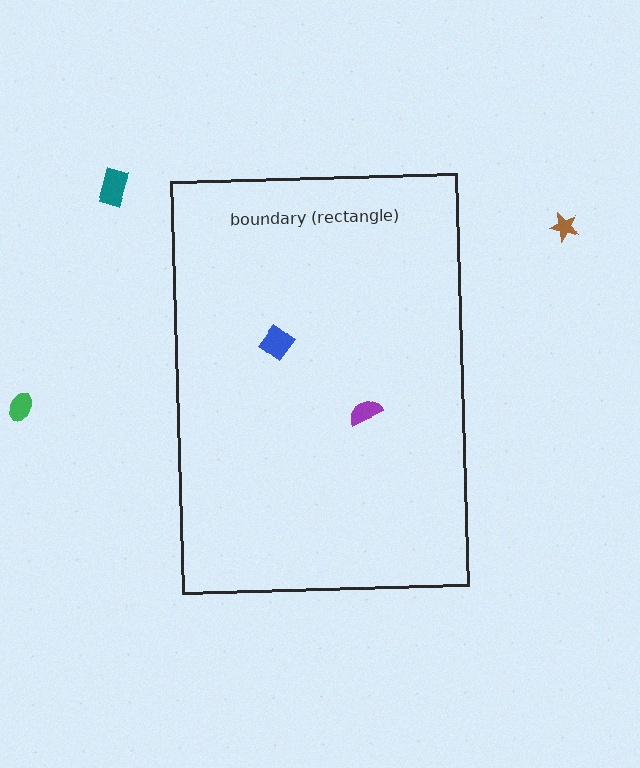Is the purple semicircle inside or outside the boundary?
Inside.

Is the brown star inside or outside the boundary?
Outside.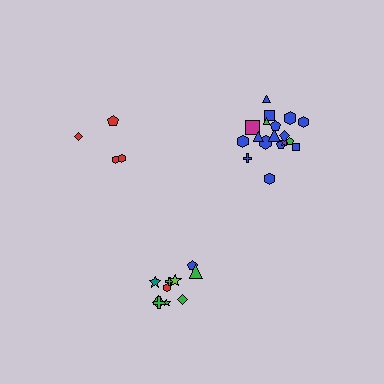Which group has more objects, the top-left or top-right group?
The top-right group.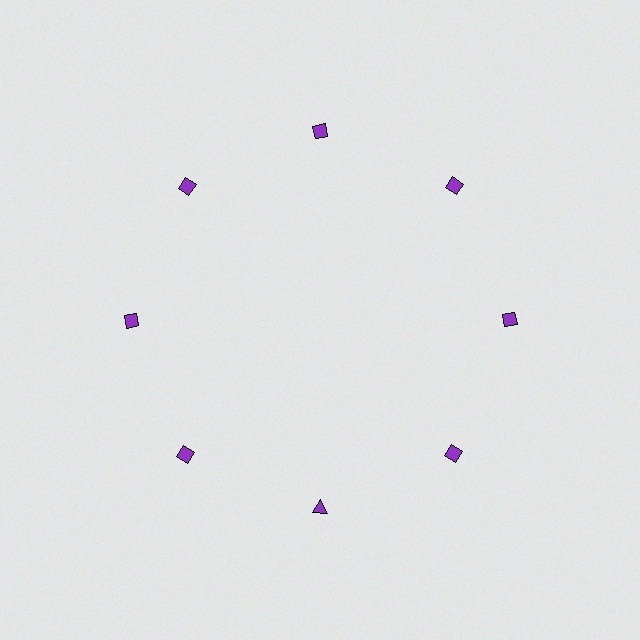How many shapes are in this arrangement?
There are 8 shapes arranged in a ring pattern.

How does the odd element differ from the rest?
It has a different shape: triangle instead of diamond.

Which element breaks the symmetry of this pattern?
The purple triangle at roughly the 6 o'clock position breaks the symmetry. All other shapes are purple diamonds.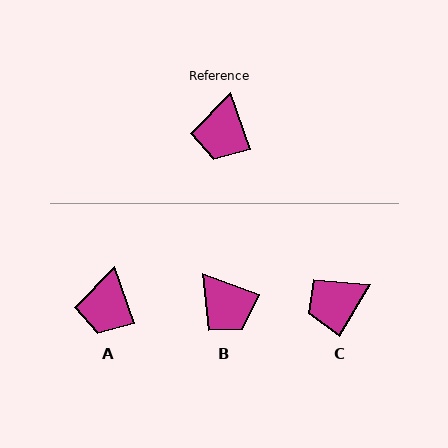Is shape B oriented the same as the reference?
No, it is off by about 50 degrees.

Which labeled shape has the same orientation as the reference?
A.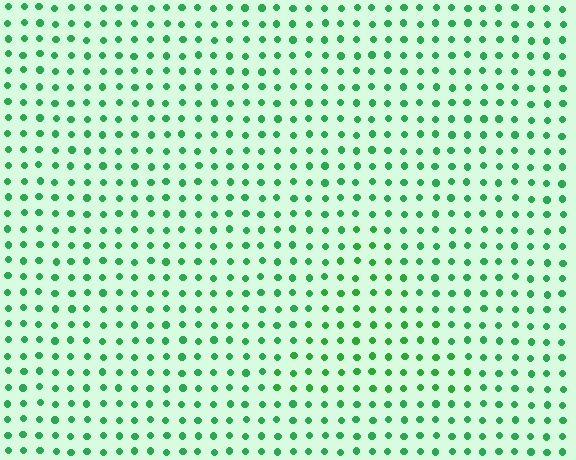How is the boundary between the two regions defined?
The boundary is defined purely by a slight shift in hue (about 14 degrees). Spacing, size, and orientation are identical on both sides.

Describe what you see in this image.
The image is filled with small green elements in a uniform arrangement. A triangle-shaped region is visible where the elements are tinted to a slightly different hue, forming a subtle color boundary.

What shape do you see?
I see a triangle.